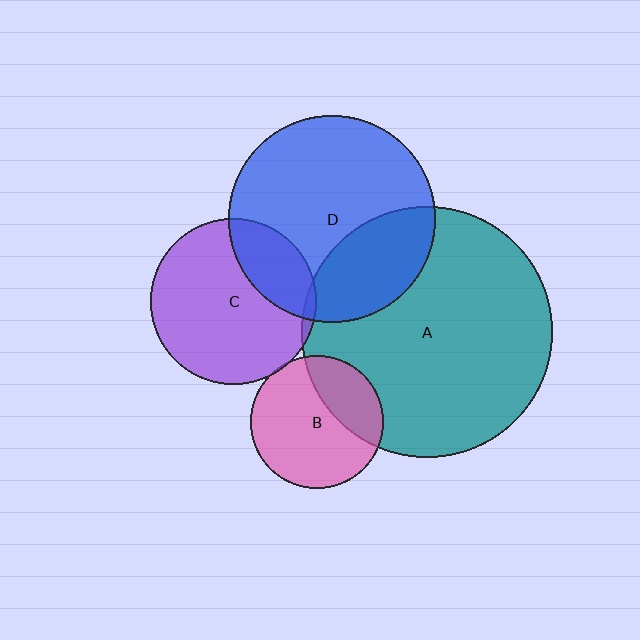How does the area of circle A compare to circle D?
Approximately 1.5 times.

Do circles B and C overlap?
Yes.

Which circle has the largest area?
Circle A (teal).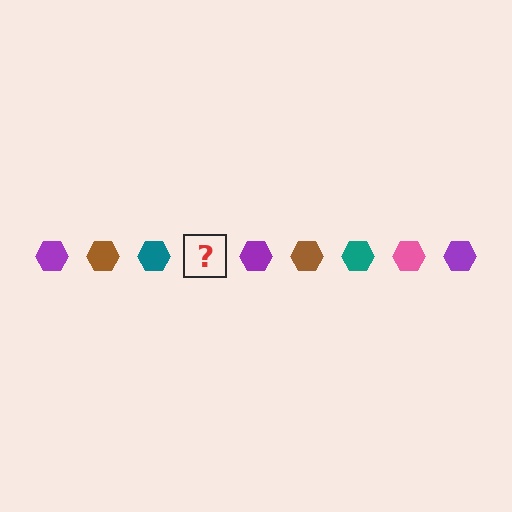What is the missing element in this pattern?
The missing element is a pink hexagon.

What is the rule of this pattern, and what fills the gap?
The rule is that the pattern cycles through purple, brown, teal, pink hexagons. The gap should be filled with a pink hexagon.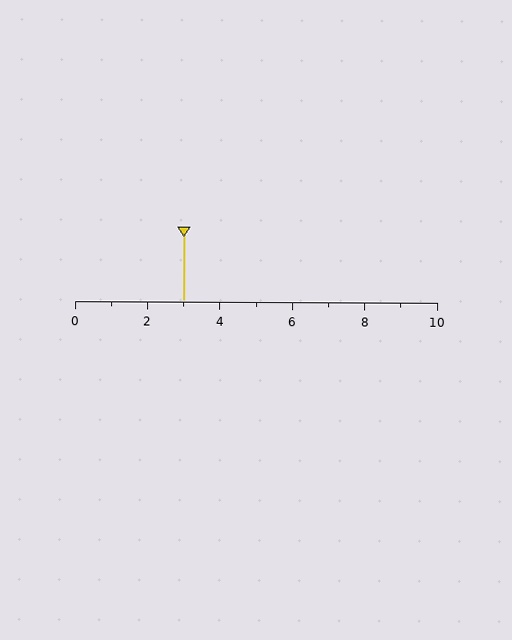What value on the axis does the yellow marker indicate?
The marker indicates approximately 3.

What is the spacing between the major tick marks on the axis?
The major ticks are spaced 2 apart.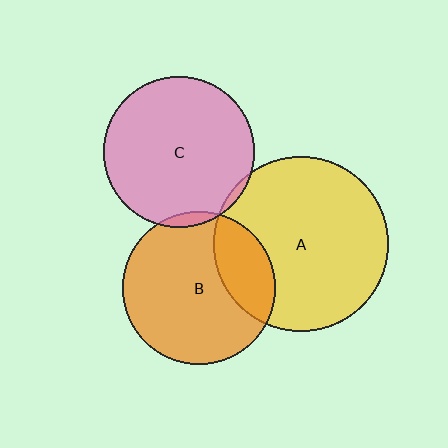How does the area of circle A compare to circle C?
Approximately 1.3 times.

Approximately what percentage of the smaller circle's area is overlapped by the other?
Approximately 5%.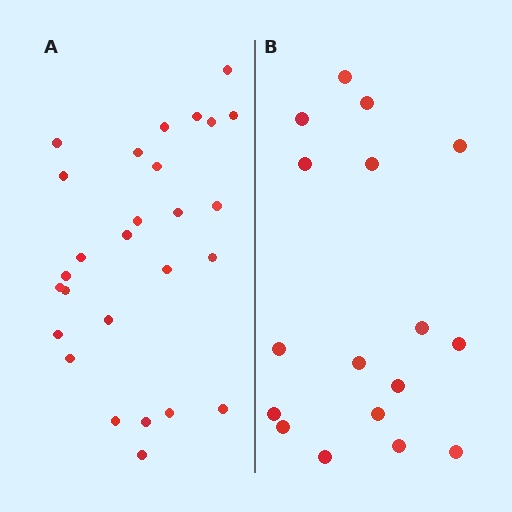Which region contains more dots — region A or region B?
Region A (the left region) has more dots.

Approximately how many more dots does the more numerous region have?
Region A has roughly 10 or so more dots than region B.